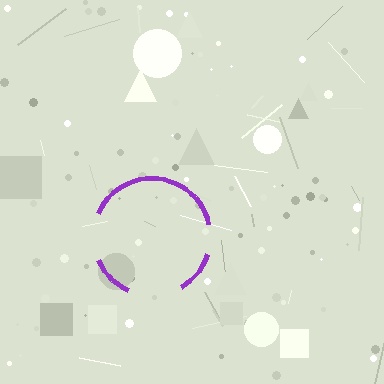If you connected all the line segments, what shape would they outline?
They would outline a circle.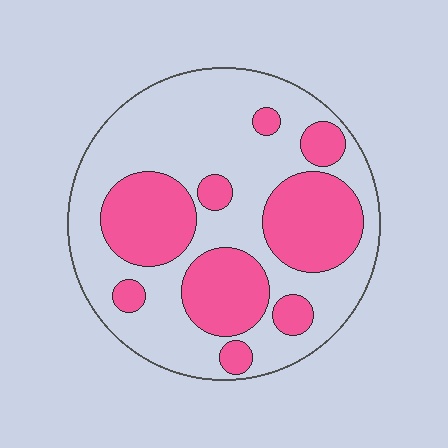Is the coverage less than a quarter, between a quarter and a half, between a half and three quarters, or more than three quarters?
Between a quarter and a half.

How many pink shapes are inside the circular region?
9.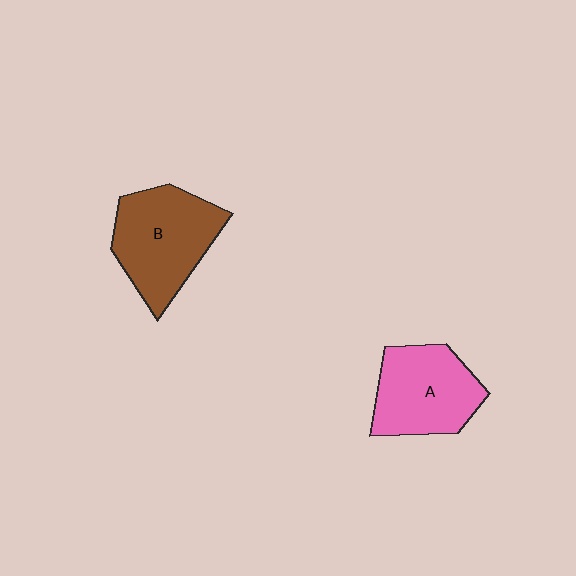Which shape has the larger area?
Shape B (brown).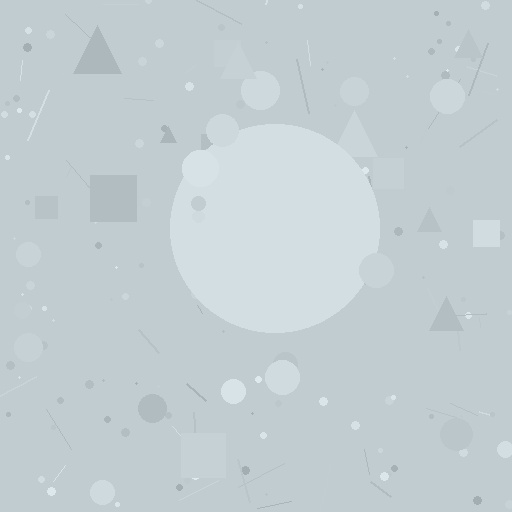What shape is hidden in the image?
A circle is hidden in the image.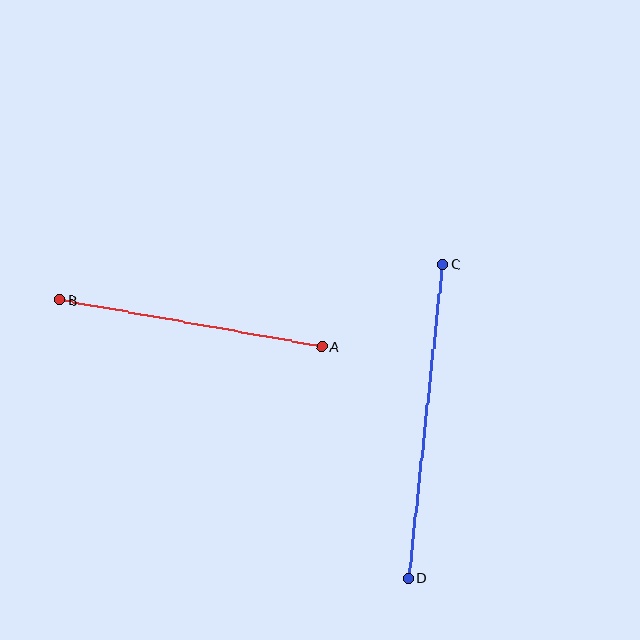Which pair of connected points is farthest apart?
Points C and D are farthest apart.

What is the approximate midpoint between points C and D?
The midpoint is at approximately (426, 421) pixels.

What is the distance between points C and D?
The distance is approximately 316 pixels.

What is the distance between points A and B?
The distance is approximately 266 pixels.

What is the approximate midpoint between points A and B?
The midpoint is at approximately (191, 323) pixels.